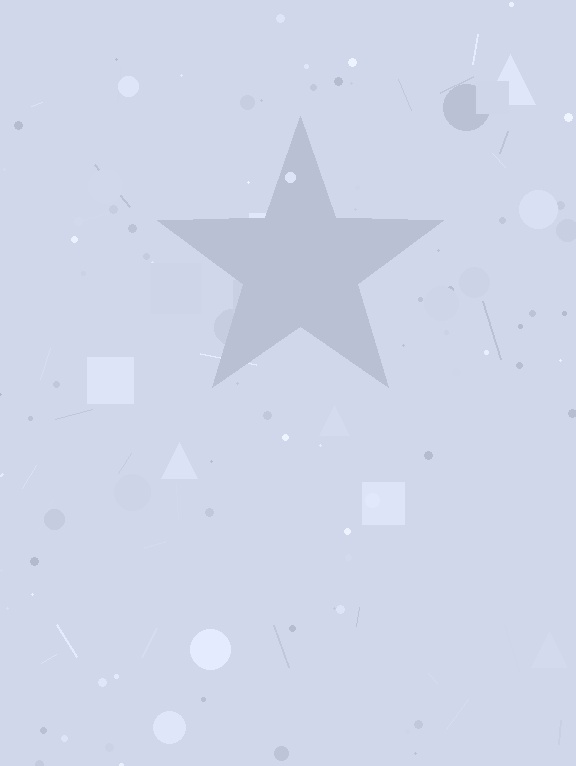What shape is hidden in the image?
A star is hidden in the image.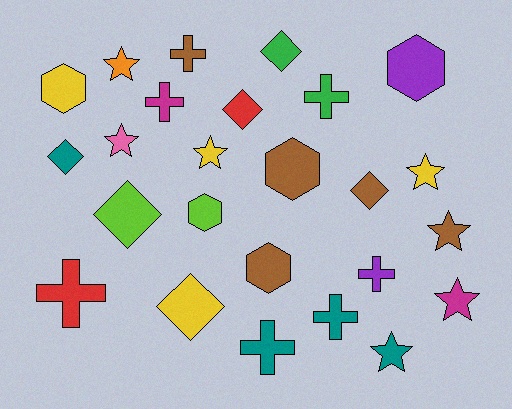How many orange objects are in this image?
There is 1 orange object.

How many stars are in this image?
There are 7 stars.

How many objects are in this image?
There are 25 objects.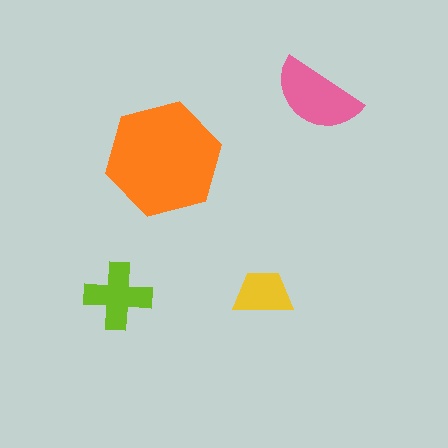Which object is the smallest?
The yellow trapezoid.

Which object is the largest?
The orange hexagon.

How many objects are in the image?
There are 4 objects in the image.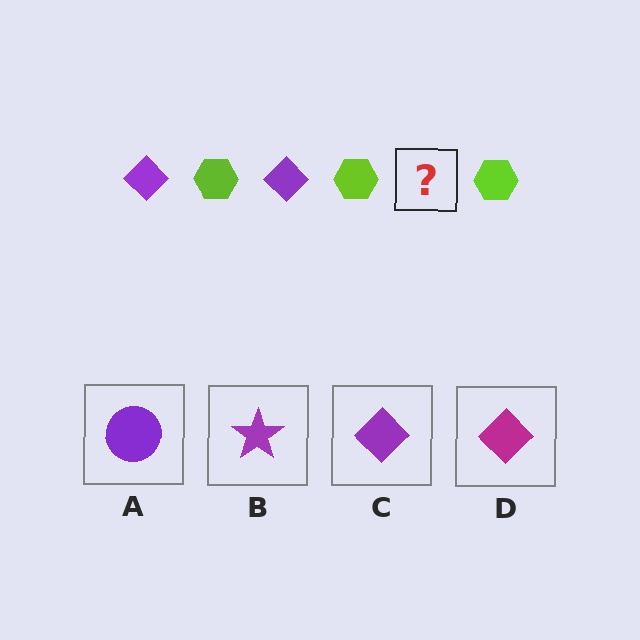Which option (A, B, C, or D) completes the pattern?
C.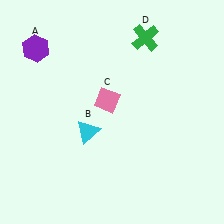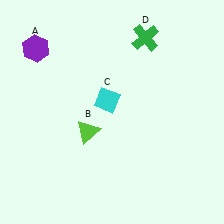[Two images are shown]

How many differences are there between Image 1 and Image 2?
There are 2 differences between the two images.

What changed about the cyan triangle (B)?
In Image 1, B is cyan. In Image 2, it changed to lime.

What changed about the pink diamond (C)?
In Image 1, C is pink. In Image 2, it changed to cyan.